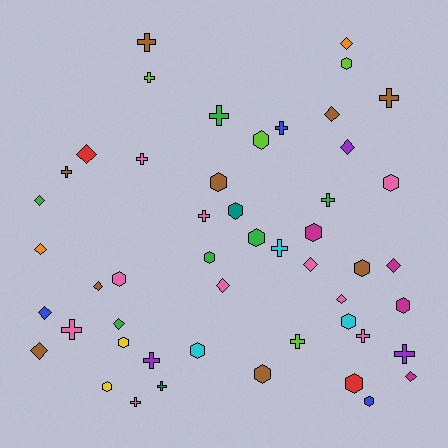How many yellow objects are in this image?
There are 2 yellow objects.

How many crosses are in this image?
There are 17 crosses.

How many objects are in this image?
There are 50 objects.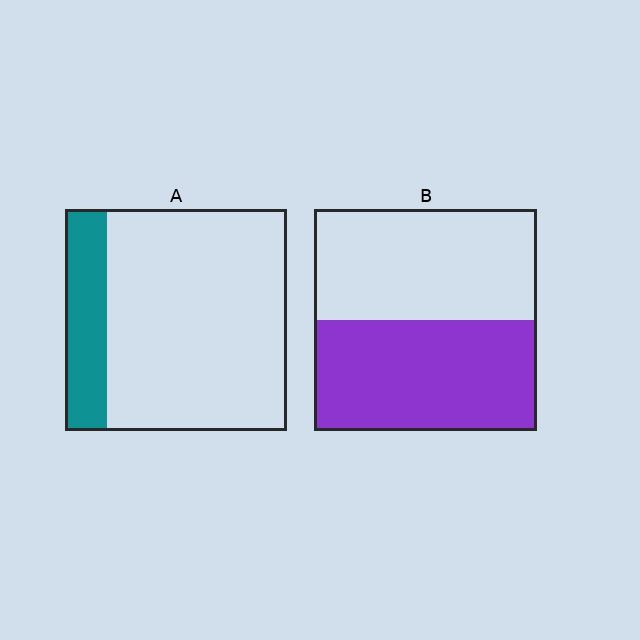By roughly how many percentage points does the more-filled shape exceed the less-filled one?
By roughly 30 percentage points (B over A).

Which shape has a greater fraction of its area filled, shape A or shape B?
Shape B.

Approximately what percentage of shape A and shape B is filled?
A is approximately 20% and B is approximately 50%.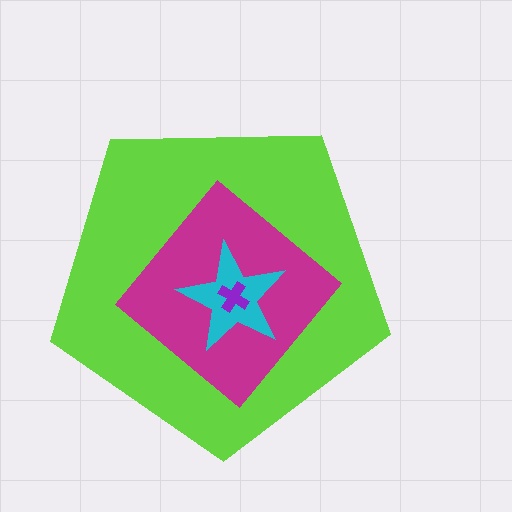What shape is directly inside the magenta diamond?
The cyan star.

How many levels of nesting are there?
4.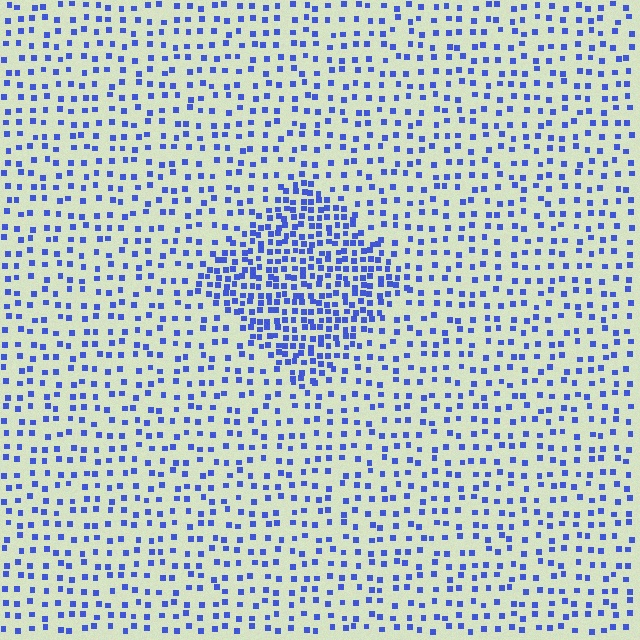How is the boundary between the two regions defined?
The boundary is defined by a change in element density (approximately 2.3x ratio). All elements are the same color, size, and shape.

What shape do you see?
I see a diamond.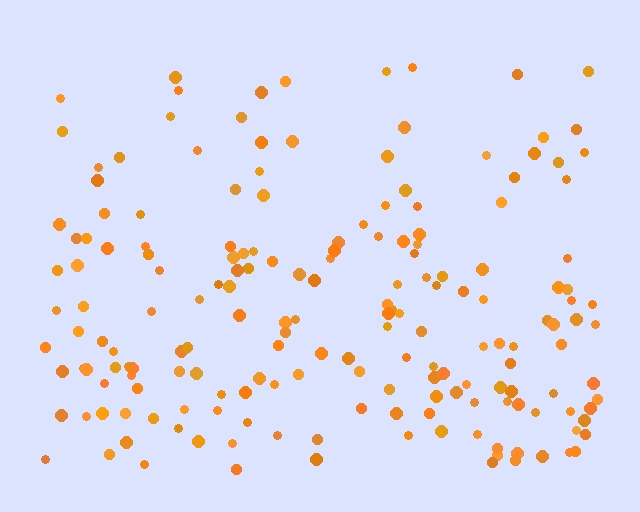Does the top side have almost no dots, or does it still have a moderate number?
Still a moderate number, just noticeably fewer than the bottom.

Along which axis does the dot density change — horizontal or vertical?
Vertical.